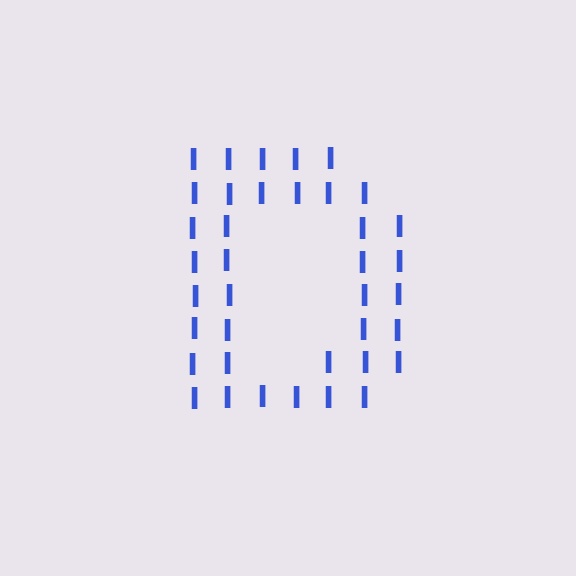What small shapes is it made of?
It is made of small letter I's.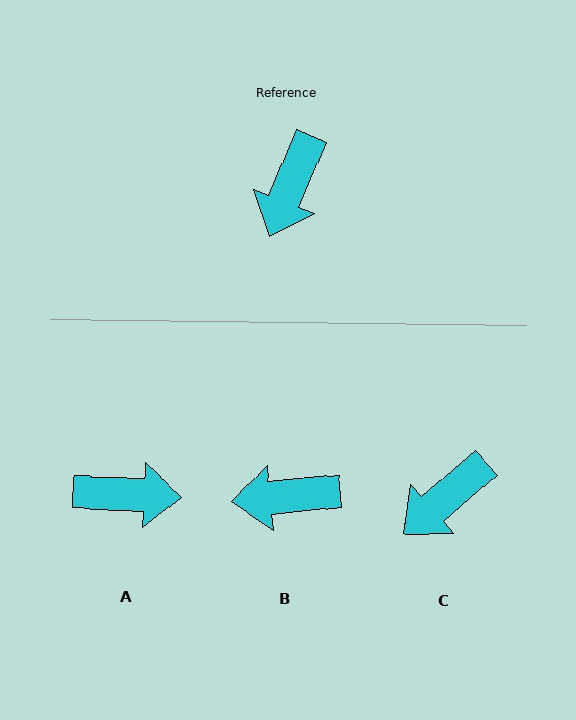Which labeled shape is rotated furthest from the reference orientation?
A, about 110 degrees away.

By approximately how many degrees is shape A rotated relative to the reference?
Approximately 110 degrees counter-clockwise.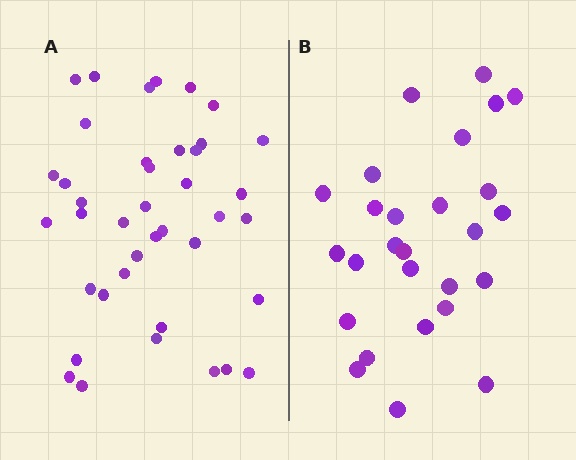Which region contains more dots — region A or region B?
Region A (the left region) has more dots.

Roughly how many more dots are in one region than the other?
Region A has approximately 15 more dots than region B.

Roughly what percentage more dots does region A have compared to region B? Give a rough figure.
About 50% more.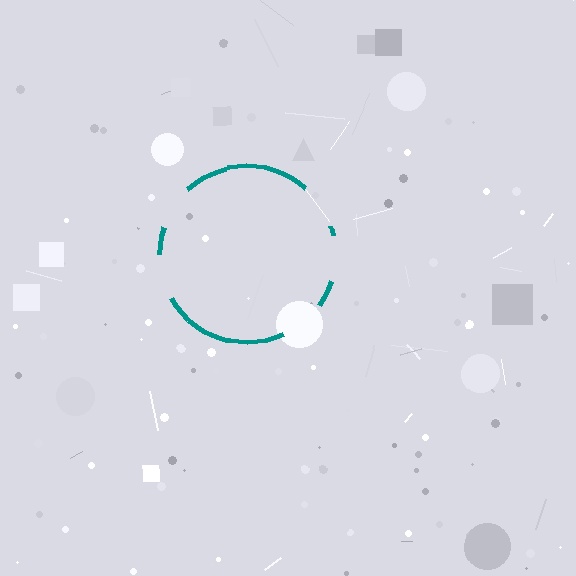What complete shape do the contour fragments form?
The contour fragments form a circle.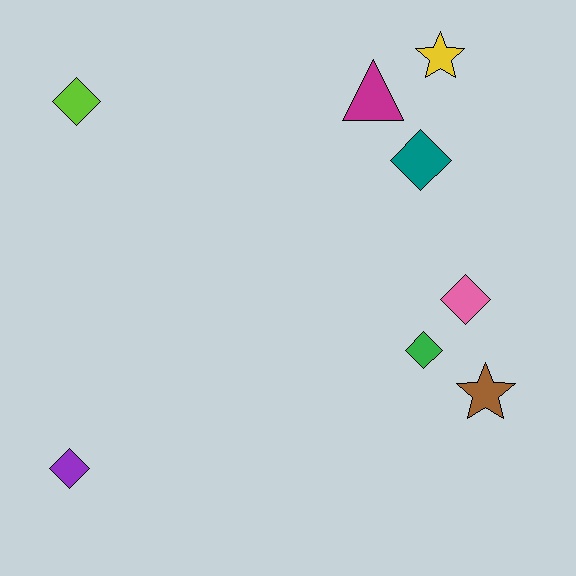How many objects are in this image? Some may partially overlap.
There are 8 objects.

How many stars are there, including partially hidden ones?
There are 2 stars.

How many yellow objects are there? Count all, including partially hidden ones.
There is 1 yellow object.